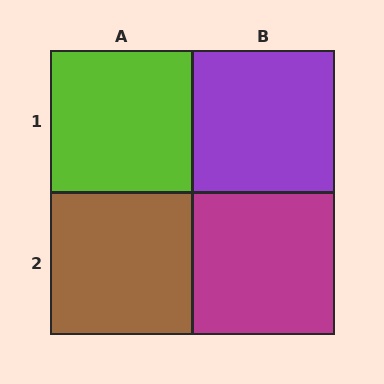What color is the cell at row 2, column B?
Magenta.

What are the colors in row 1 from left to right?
Lime, purple.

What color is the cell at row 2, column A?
Brown.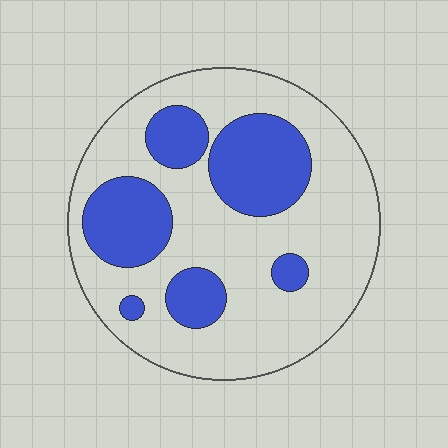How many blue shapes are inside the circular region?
6.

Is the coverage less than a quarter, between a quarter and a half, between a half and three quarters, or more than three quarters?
Between a quarter and a half.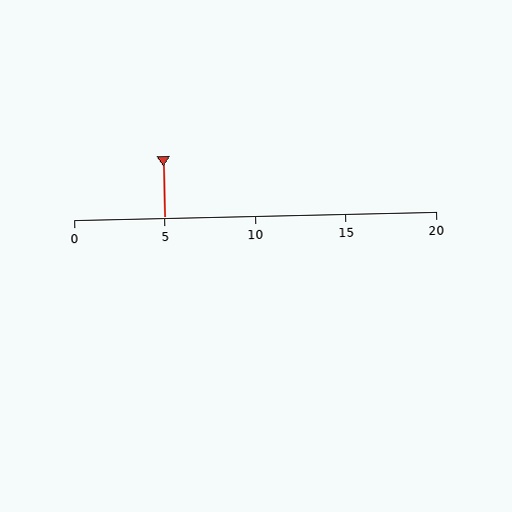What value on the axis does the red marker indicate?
The marker indicates approximately 5.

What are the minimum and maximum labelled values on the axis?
The axis runs from 0 to 20.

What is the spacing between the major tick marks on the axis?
The major ticks are spaced 5 apart.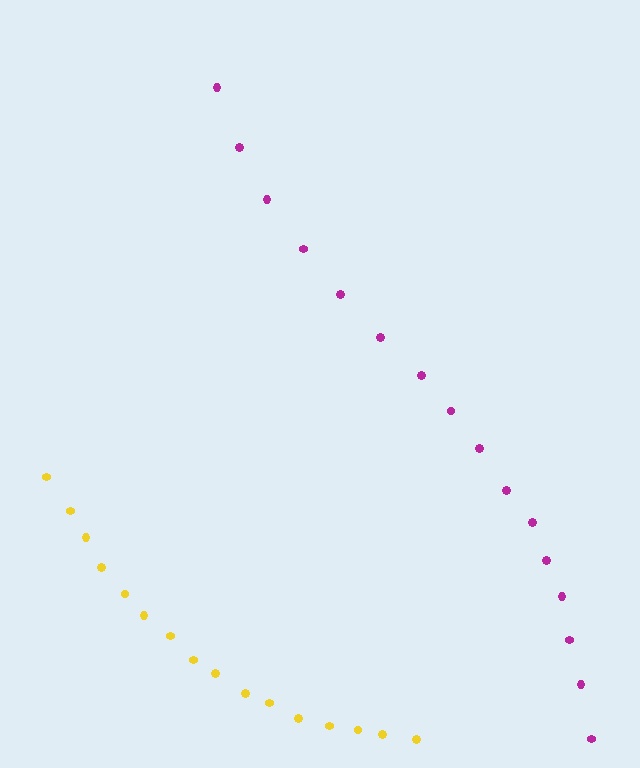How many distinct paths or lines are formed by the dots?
There are 2 distinct paths.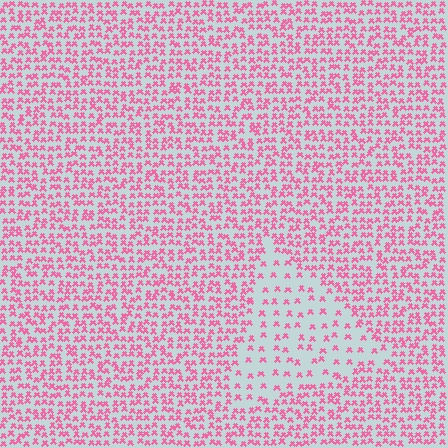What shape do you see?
I see a triangle.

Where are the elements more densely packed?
The elements are more densely packed outside the triangle boundary.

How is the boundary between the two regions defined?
The boundary is defined by a change in element density (approximately 2.4x ratio). All elements are the same color, size, and shape.